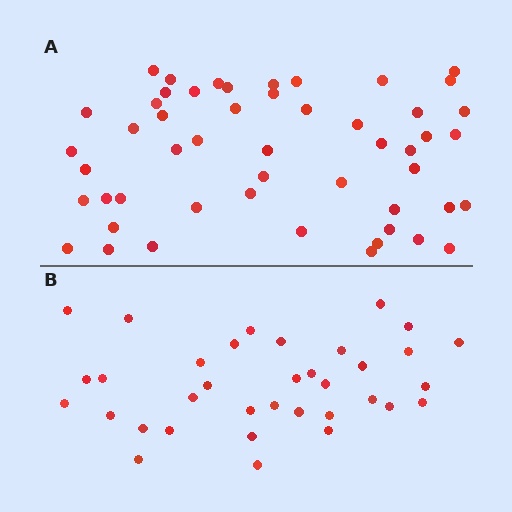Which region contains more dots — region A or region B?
Region A (the top region) has more dots.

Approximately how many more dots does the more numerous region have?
Region A has approximately 15 more dots than region B.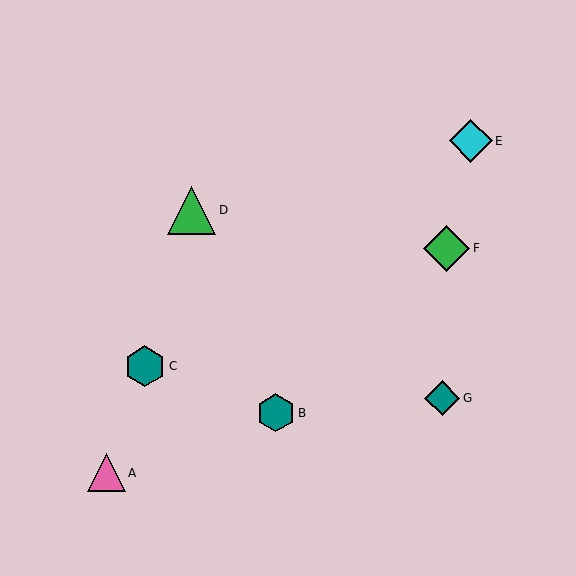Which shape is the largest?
The green triangle (labeled D) is the largest.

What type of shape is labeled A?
Shape A is a pink triangle.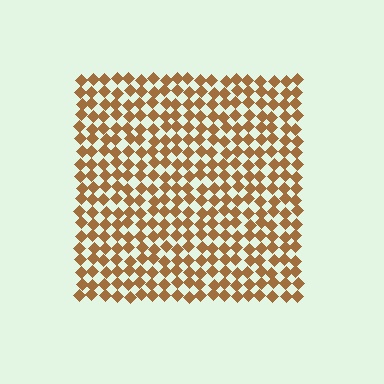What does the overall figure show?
The overall figure shows a square.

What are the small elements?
The small elements are diamonds.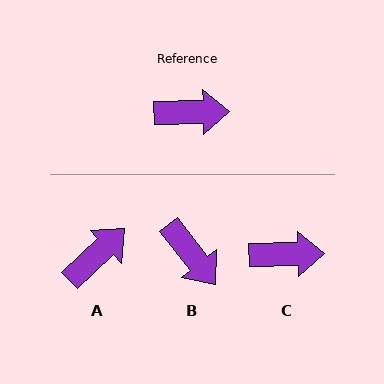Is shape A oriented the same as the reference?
No, it is off by about 42 degrees.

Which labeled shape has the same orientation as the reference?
C.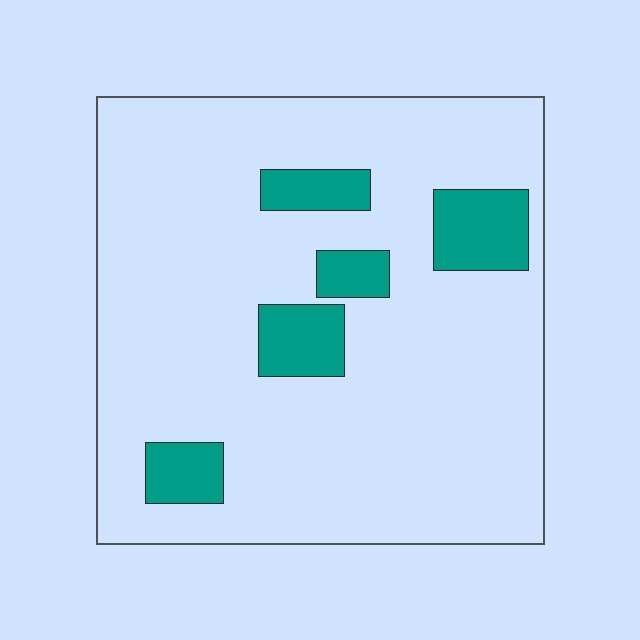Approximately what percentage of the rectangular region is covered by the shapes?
Approximately 15%.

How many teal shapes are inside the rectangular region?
5.